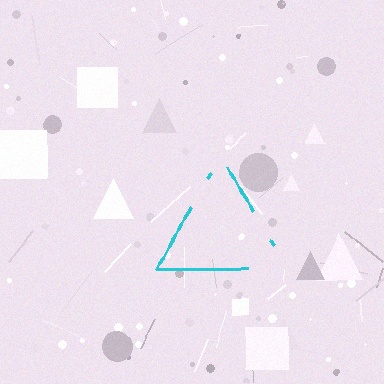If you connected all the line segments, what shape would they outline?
They would outline a triangle.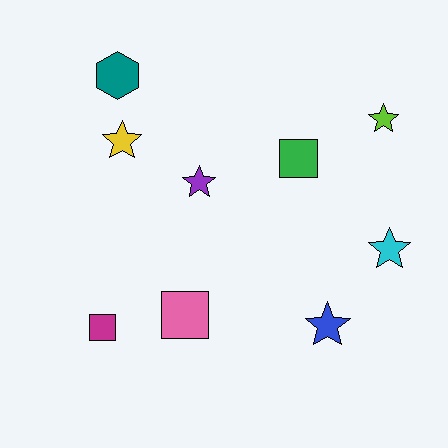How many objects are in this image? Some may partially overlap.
There are 9 objects.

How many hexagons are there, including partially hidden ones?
There is 1 hexagon.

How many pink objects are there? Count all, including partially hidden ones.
There is 1 pink object.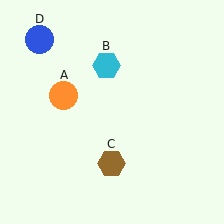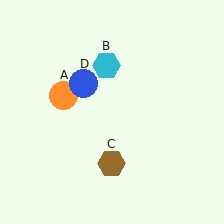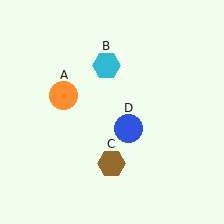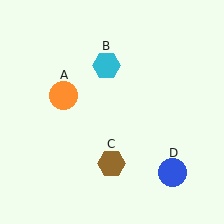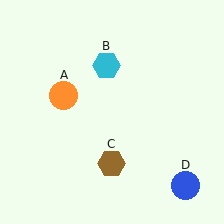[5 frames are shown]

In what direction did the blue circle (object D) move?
The blue circle (object D) moved down and to the right.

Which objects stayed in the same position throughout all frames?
Orange circle (object A) and cyan hexagon (object B) and brown hexagon (object C) remained stationary.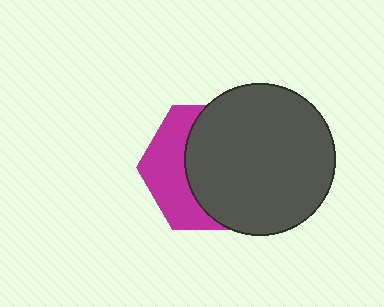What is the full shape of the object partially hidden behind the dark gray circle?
The partially hidden object is a magenta hexagon.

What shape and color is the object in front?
The object in front is a dark gray circle.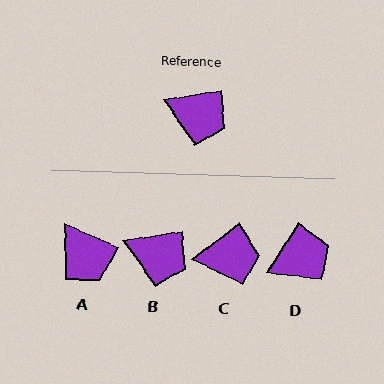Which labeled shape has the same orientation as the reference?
B.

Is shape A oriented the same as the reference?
No, it is off by about 33 degrees.